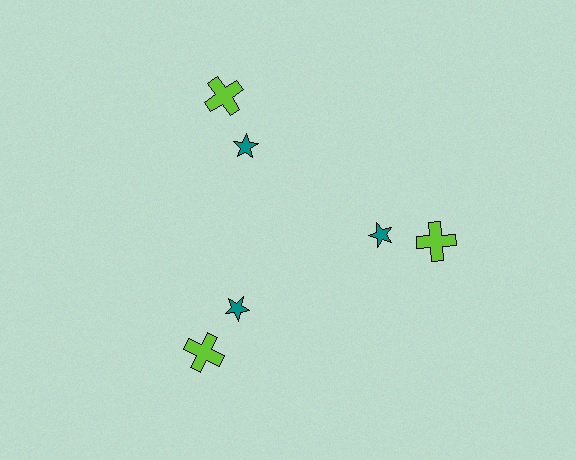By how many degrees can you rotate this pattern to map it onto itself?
The pattern maps onto itself every 120 degrees of rotation.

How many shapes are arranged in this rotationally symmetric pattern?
There are 6 shapes, arranged in 3 groups of 2.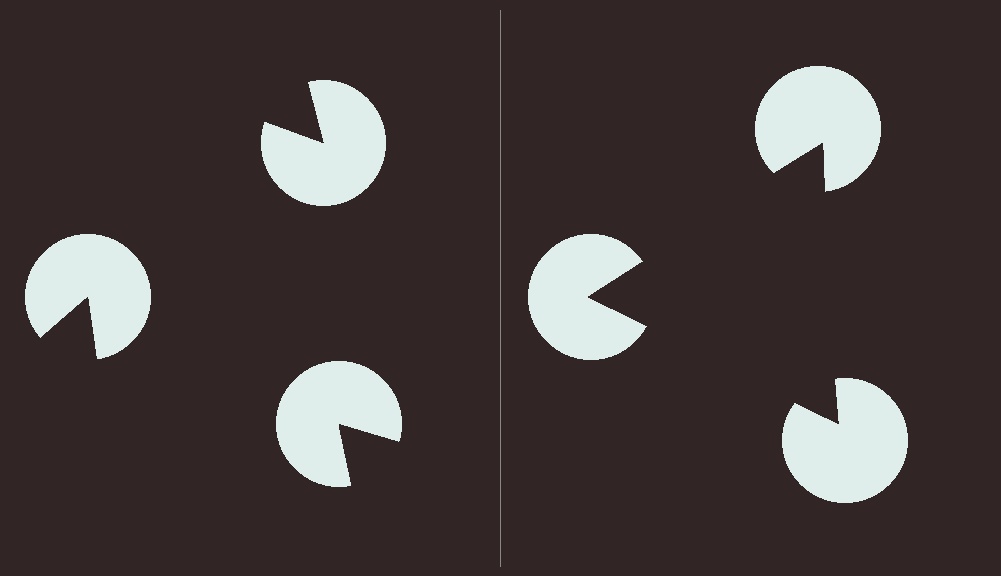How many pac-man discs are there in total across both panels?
6 — 3 on each side.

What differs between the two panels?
The pac-man discs are positioned identically on both sides; only the wedge orientations differ. On the right they align to a triangle; on the left they are misaligned.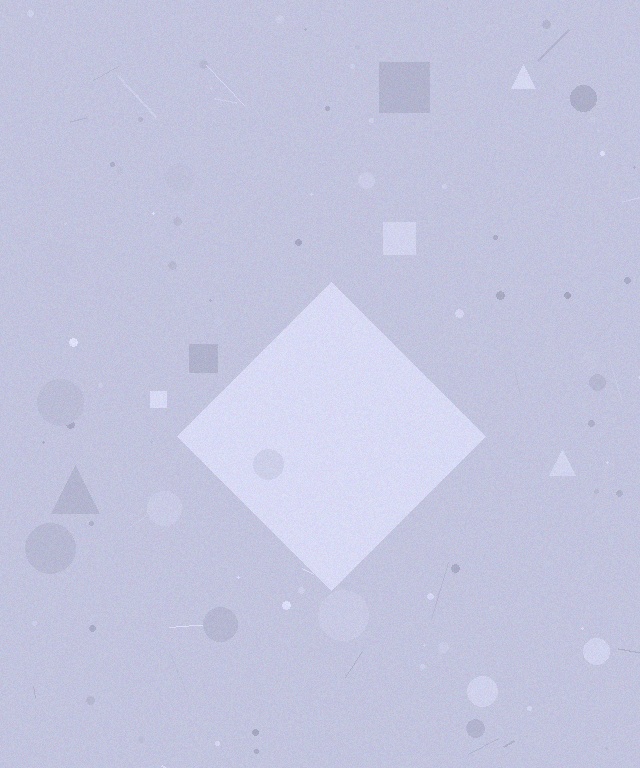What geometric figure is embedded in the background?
A diamond is embedded in the background.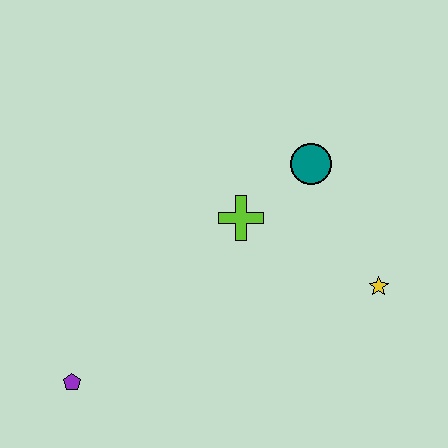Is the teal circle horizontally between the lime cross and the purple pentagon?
No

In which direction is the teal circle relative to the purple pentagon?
The teal circle is to the right of the purple pentagon.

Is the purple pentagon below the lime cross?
Yes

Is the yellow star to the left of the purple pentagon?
No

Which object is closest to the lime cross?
The teal circle is closest to the lime cross.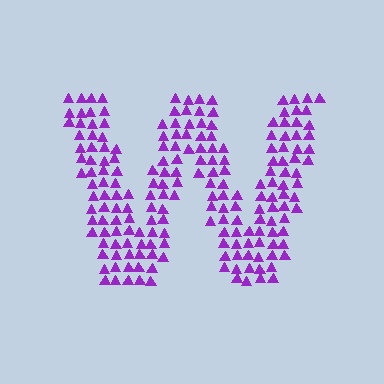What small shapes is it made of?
It is made of small triangles.